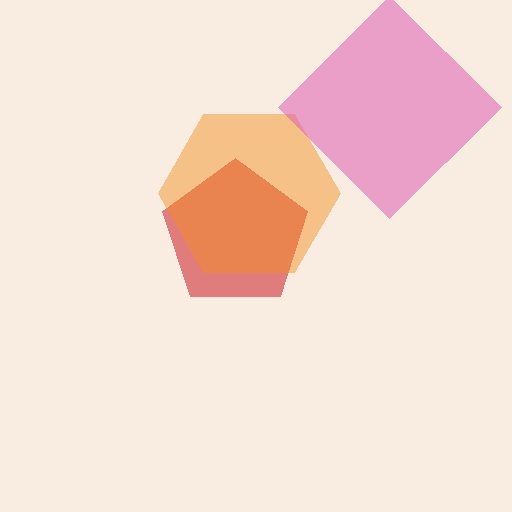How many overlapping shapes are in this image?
There are 3 overlapping shapes in the image.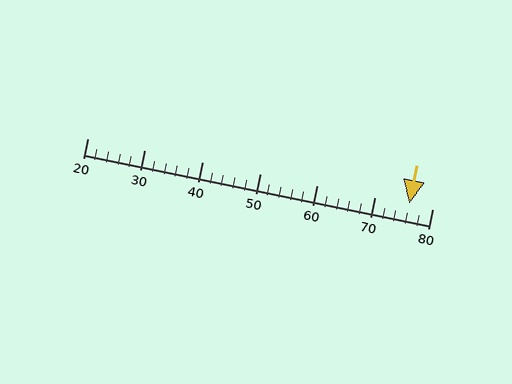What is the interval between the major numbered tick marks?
The major tick marks are spaced 10 units apart.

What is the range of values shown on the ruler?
The ruler shows values from 20 to 80.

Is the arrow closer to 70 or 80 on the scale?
The arrow is closer to 80.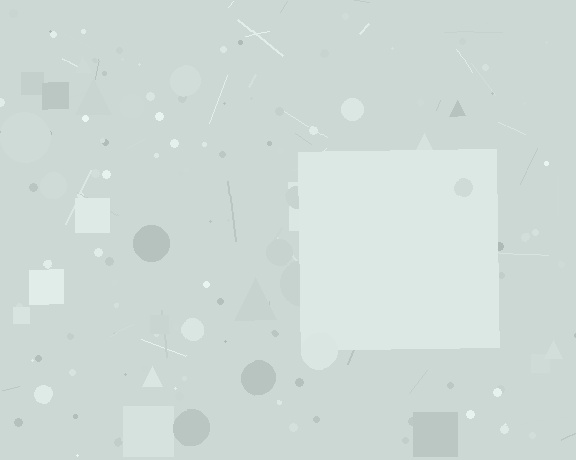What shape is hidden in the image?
A square is hidden in the image.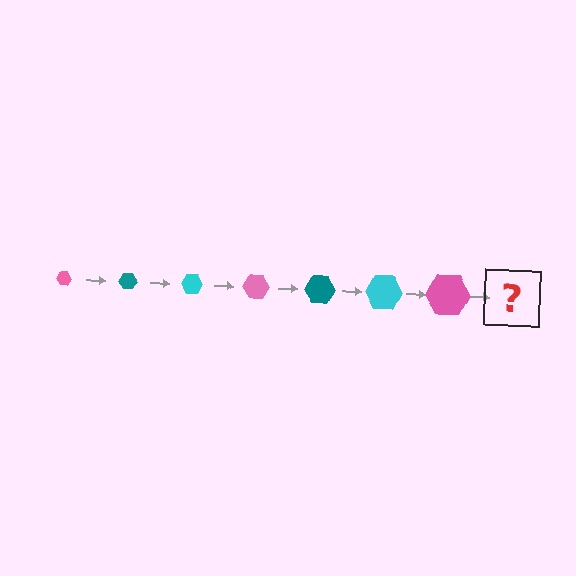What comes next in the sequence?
The next element should be a teal hexagon, larger than the previous one.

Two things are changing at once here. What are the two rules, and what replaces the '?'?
The two rules are that the hexagon grows larger each step and the color cycles through pink, teal, and cyan. The '?' should be a teal hexagon, larger than the previous one.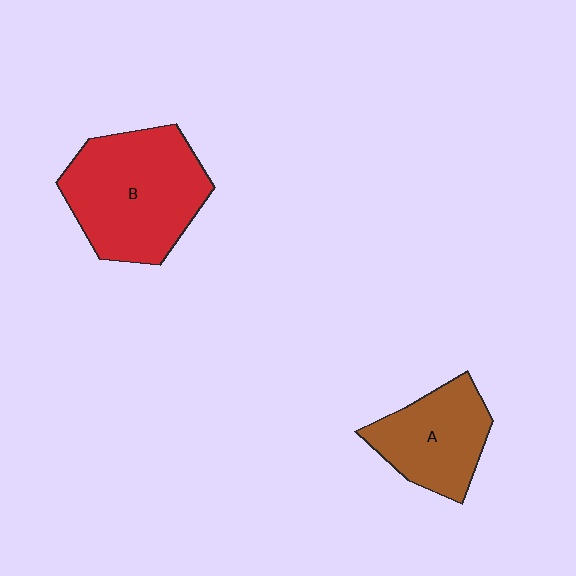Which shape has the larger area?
Shape B (red).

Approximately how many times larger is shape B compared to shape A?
Approximately 1.6 times.